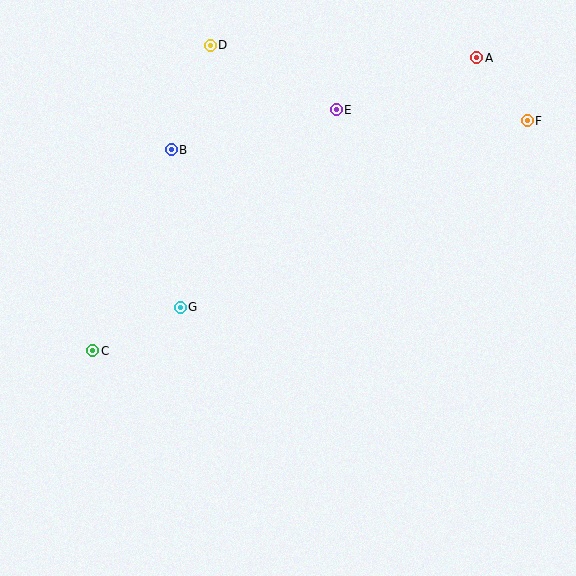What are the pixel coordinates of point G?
Point G is at (180, 307).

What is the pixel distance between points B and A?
The distance between B and A is 319 pixels.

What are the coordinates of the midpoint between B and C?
The midpoint between B and C is at (132, 250).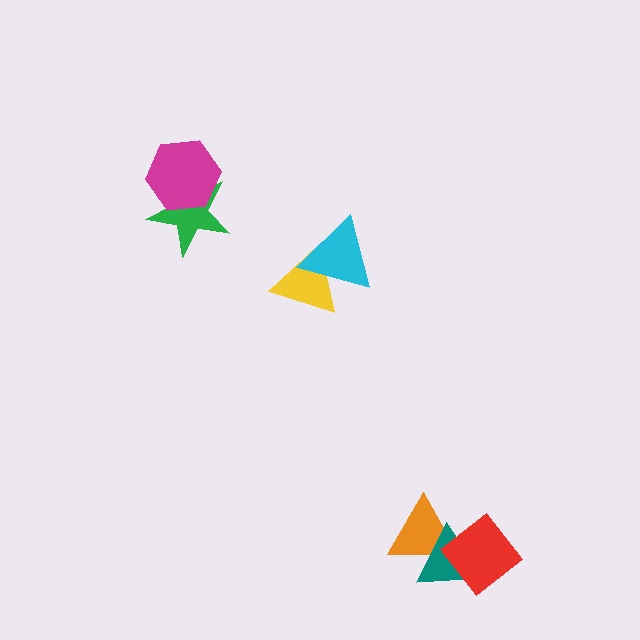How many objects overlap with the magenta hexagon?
1 object overlaps with the magenta hexagon.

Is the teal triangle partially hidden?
Yes, it is partially covered by another shape.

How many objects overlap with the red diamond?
2 objects overlap with the red diamond.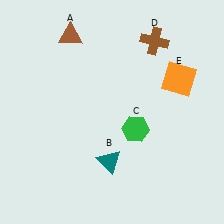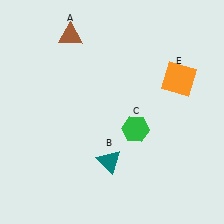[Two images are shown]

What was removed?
The brown cross (D) was removed in Image 2.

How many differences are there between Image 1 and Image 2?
There is 1 difference between the two images.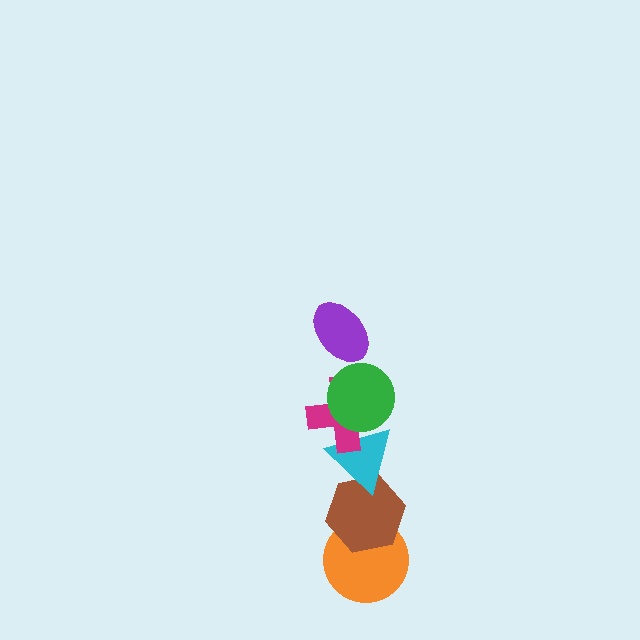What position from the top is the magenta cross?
The magenta cross is 3rd from the top.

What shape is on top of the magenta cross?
The green circle is on top of the magenta cross.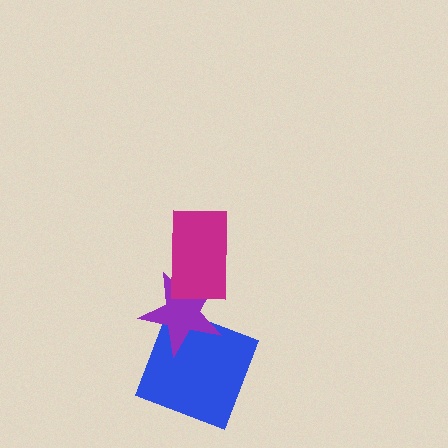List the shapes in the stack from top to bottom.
From top to bottom: the magenta rectangle, the purple star, the blue square.